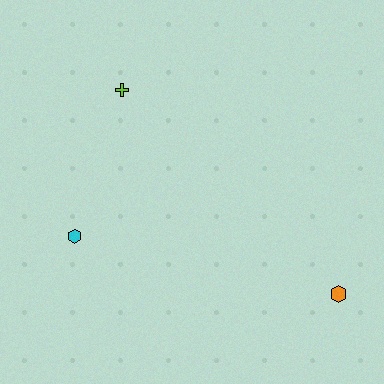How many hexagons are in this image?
There are 2 hexagons.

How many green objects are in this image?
There are no green objects.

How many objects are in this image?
There are 3 objects.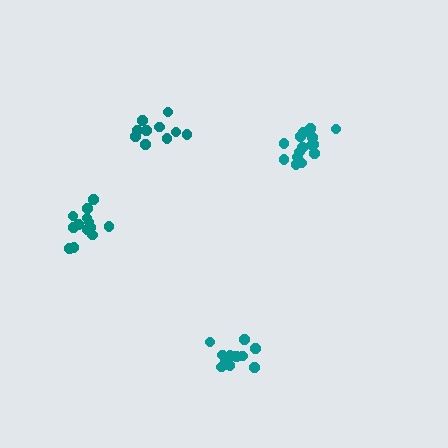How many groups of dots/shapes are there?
There are 4 groups.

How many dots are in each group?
Group 1: 13 dots, Group 2: 15 dots, Group 3: 10 dots, Group 4: 13 dots (51 total).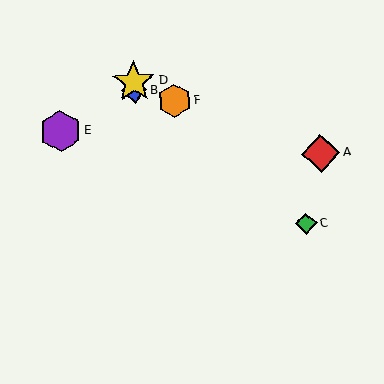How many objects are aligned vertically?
2 objects (B, D) are aligned vertically.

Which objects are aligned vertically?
Objects B, D are aligned vertically.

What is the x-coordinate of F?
Object F is at x≈174.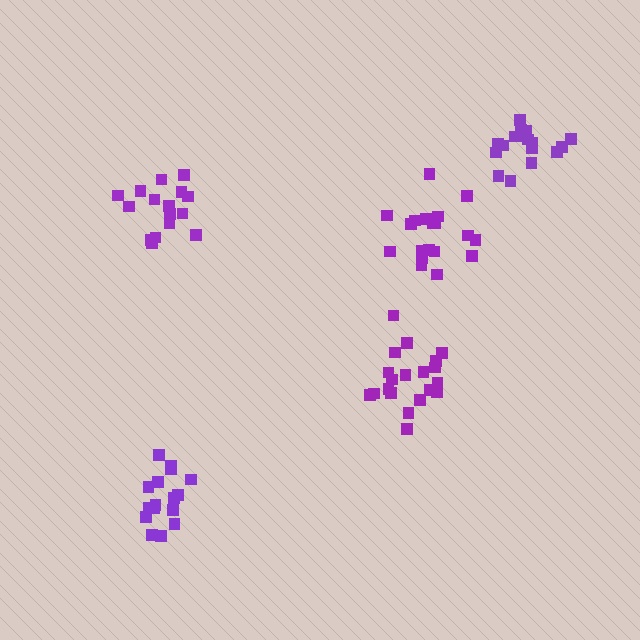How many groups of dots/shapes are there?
There are 5 groups.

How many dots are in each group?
Group 1: 16 dots, Group 2: 19 dots, Group 3: 20 dots, Group 4: 19 dots, Group 5: 16 dots (90 total).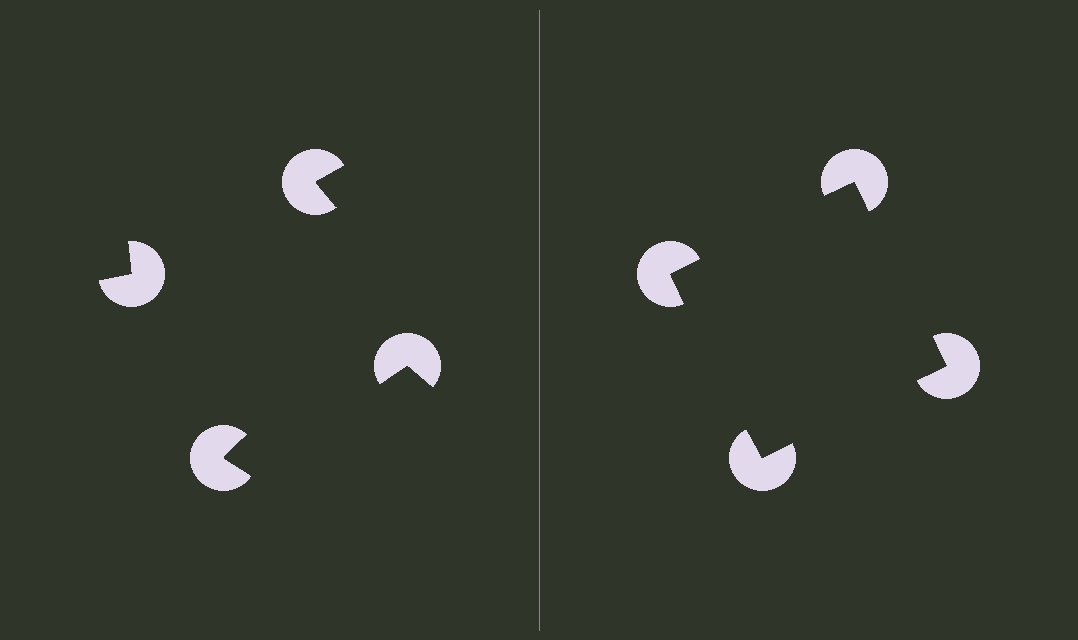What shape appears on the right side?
An illusory square.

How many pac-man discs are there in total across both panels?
8 — 4 on each side.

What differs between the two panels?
The pac-man discs are positioned identically on both sides; only the wedge orientations differ. On the right they align to a square; on the left they are misaligned.